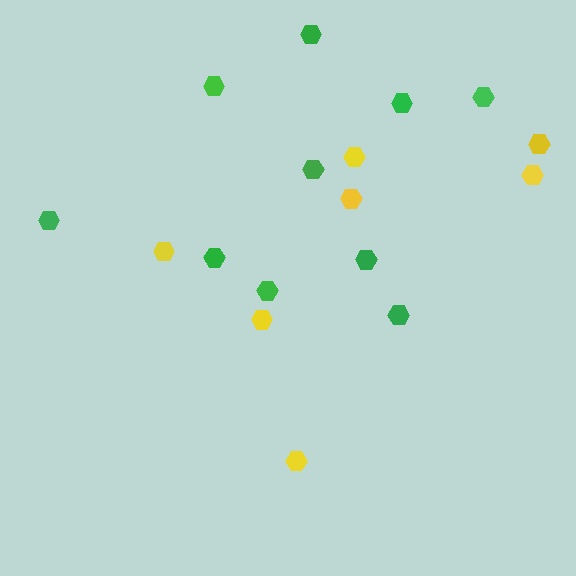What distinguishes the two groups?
There are 2 groups: one group of yellow hexagons (7) and one group of green hexagons (10).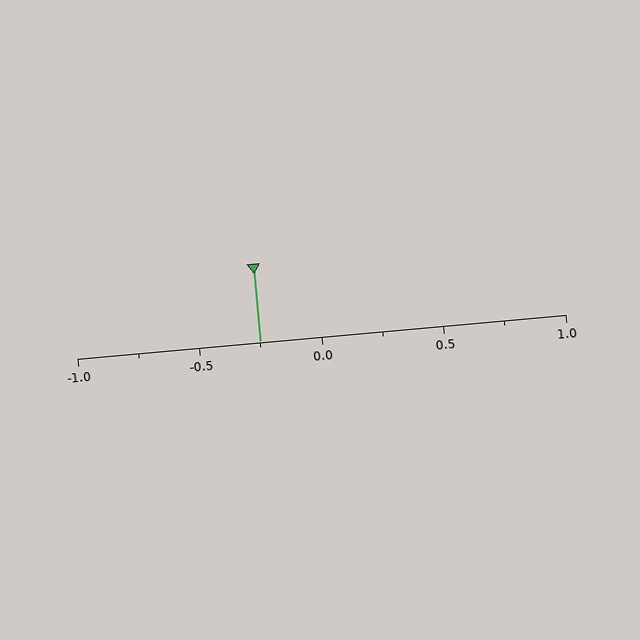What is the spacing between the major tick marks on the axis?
The major ticks are spaced 0.5 apart.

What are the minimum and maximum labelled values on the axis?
The axis runs from -1.0 to 1.0.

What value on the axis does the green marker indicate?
The marker indicates approximately -0.25.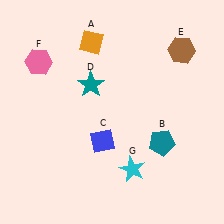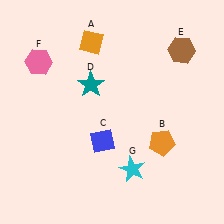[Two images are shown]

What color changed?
The pentagon (B) changed from teal in Image 1 to orange in Image 2.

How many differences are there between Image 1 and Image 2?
There is 1 difference between the two images.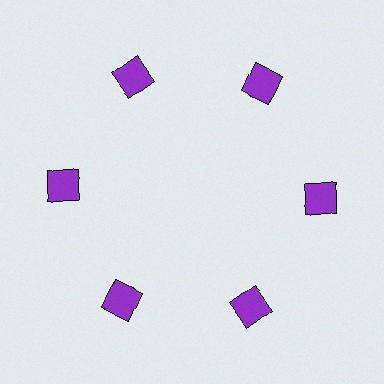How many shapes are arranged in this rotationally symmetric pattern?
There are 6 shapes, arranged in 6 groups of 1.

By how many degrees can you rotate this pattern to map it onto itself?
The pattern maps onto itself every 60 degrees of rotation.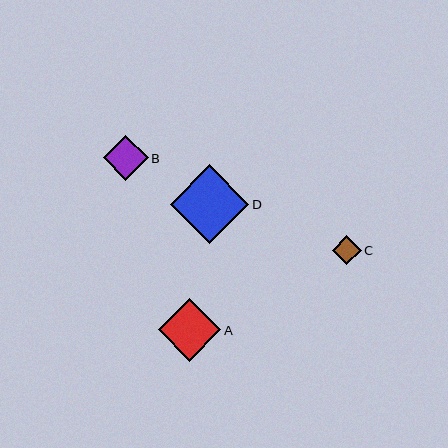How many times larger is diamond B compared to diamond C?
Diamond B is approximately 1.5 times the size of diamond C.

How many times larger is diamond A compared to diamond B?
Diamond A is approximately 1.4 times the size of diamond B.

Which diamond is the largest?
Diamond D is the largest with a size of approximately 78 pixels.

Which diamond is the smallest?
Diamond C is the smallest with a size of approximately 29 pixels.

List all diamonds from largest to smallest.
From largest to smallest: D, A, B, C.